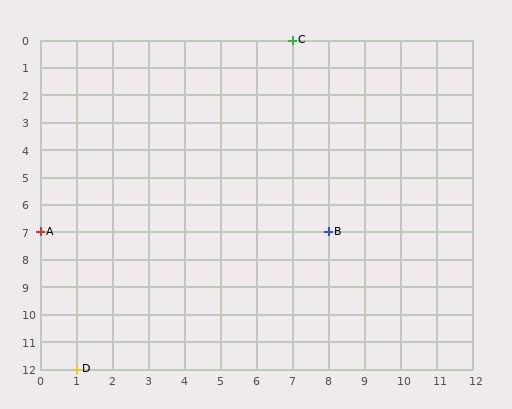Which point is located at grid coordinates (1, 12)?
Point D is at (1, 12).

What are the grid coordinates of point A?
Point A is at grid coordinates (0, 7).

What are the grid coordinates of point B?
Point B is at grid coordinates (8, 7).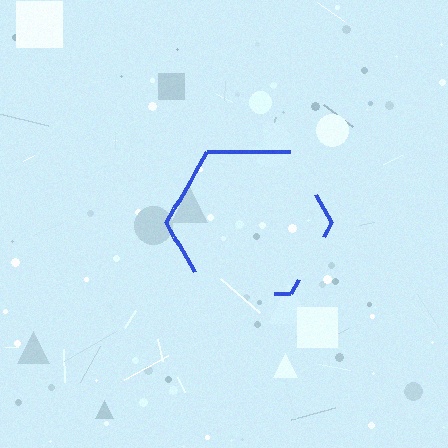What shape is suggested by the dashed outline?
The dashed outline suggests a hexagon.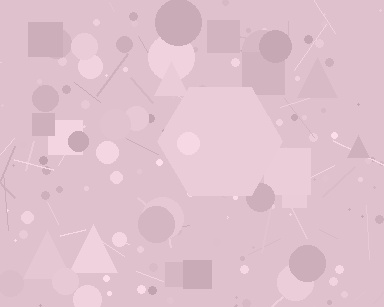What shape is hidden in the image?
A hexagon is hidden in the image.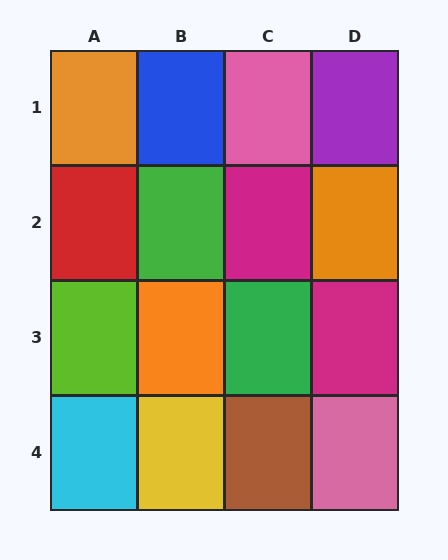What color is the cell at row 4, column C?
Brown.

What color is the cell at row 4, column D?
Pink.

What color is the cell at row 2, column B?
Green.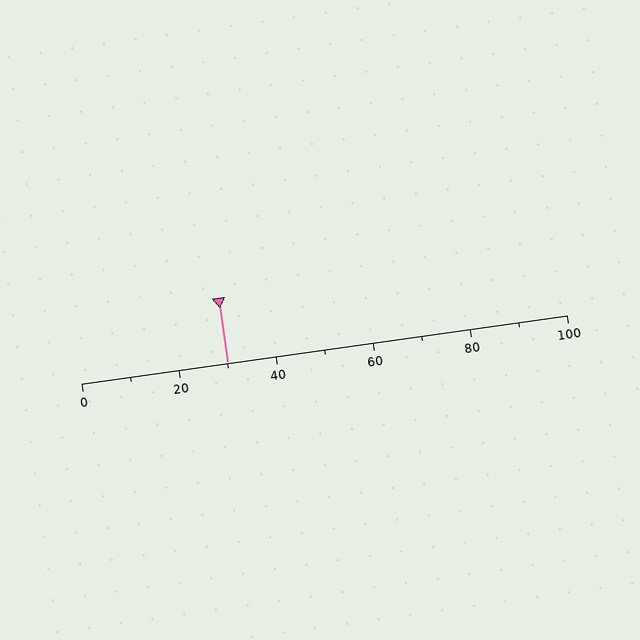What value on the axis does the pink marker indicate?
The marker indicates approximately 30.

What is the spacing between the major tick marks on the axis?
The major ticks are spaced 20 apart.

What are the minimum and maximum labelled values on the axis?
The axis runs from 0 to 100.